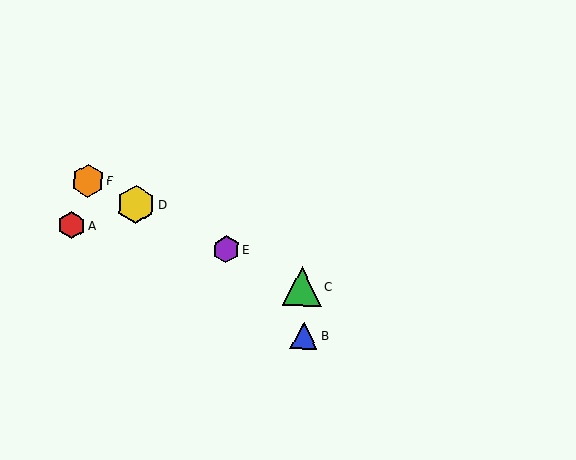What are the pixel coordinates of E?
Object E is at (226, 249).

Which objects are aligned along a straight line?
Objects C, D, E, F are aligned along a straight line.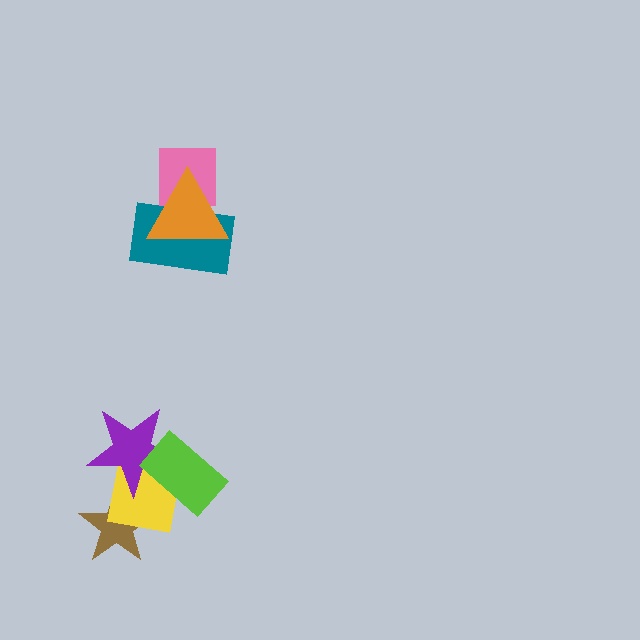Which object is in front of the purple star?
The lime rectangle is in front of the purple star.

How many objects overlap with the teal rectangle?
2 objects overlap with the teal rectangle.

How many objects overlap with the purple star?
3 objects overlap with the purple star.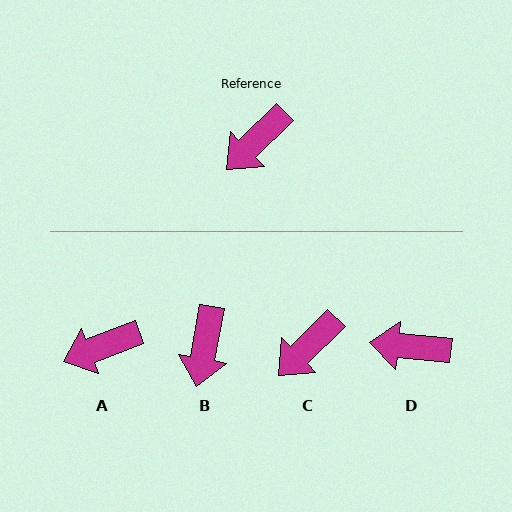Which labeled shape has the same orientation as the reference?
C.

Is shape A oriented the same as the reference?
No, it is off by about 24 degrees.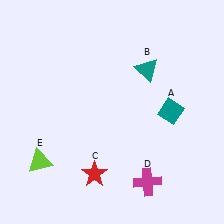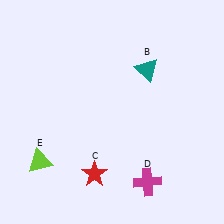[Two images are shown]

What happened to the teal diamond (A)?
The teal diamond (A) was removed in Image 2. It was in the top-right area of Image 1.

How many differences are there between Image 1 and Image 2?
There is 1 difference between the two images.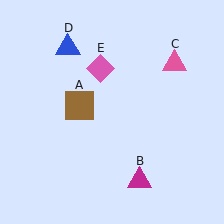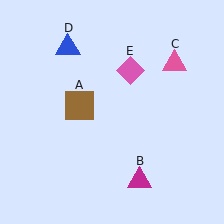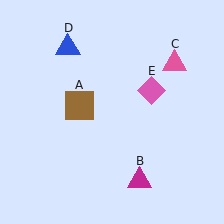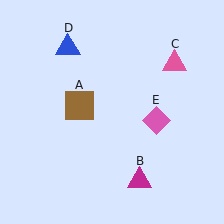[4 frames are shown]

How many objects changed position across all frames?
1 object changed position: pink diamond (object E).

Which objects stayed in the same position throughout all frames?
Brown square (object A) and magenta triangle (object B) and pink triangle (object C) and blue triangle (object D) remained stationary.